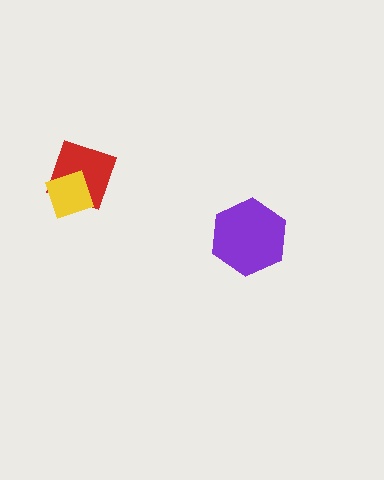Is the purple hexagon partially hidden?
No, no other shape covers it.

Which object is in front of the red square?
The yellow diamond is in front of the red square.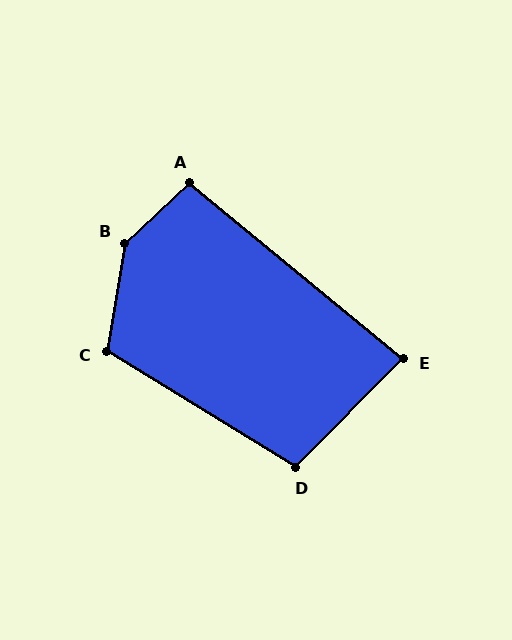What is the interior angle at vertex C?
Approximately 112 degrees (obtuse).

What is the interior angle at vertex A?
Approximately 98 degrees (obtuse).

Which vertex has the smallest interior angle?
E, at approximately 84 degrees.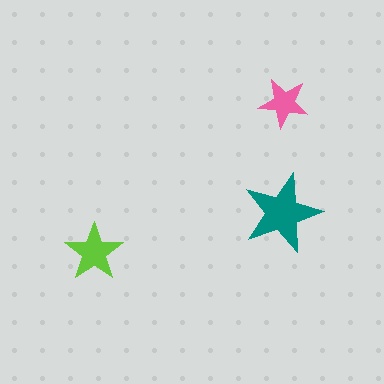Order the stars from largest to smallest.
the teal one, the lime one, the pink one.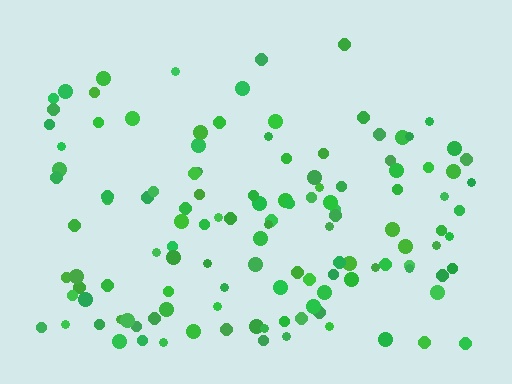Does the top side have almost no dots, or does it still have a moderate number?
Still a moderate number, just noticeably fewer than the bottom.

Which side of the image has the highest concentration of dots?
The bottom.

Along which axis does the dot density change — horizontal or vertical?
Vertical.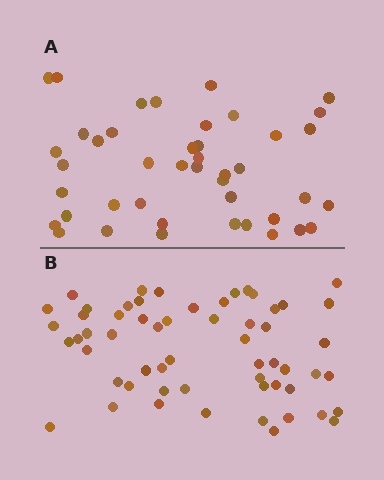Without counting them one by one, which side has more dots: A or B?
Region B (the bottom region) has more dots.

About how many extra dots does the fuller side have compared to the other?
Region B has approximately 15 more dots than region A.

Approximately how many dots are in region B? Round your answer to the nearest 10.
About 60 dots. (The exact count is 58, which rounds to 60.)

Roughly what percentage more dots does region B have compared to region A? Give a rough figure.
About 35% more.